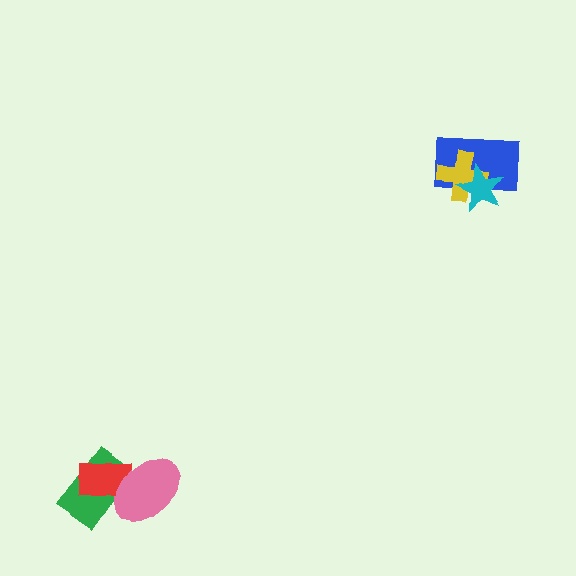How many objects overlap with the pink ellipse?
2 objects overlap with the pink ellipse.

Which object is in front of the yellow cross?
The cyan star is in front of the yellow cross.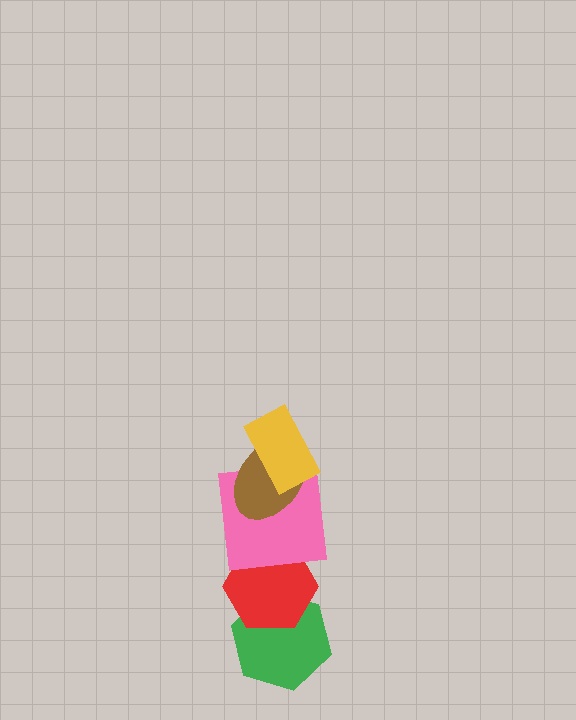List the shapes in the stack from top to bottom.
From top to bottom: the yellow rectangle, the brown ellipse, the pink square, the red hexagon, the green hexagon.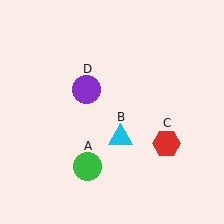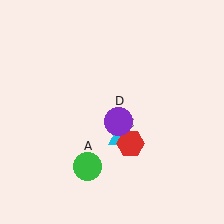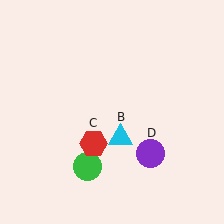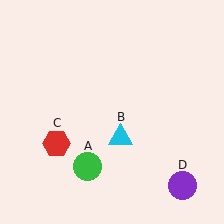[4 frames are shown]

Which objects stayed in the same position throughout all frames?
Green circle (object A) and cyan triangle (object B) remained stationary.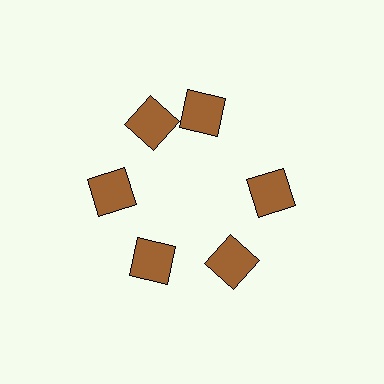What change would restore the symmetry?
The symmetry would be restored by rotating it back into even spacing with its neighbors so that all 6 squares sit at equal angles and equal distance from the center.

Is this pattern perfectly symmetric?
No. The 6 brown squares are arranged in a ring, but one element near the 1 o'clock position is rotated out of alignment along the ring, breaking the 6-fold rotational symmetry.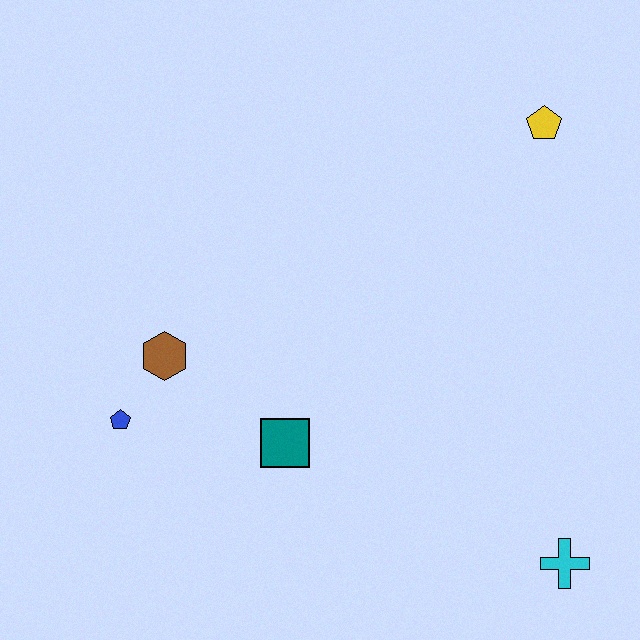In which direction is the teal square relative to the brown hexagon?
The teal square is to the right of the brown hexagon.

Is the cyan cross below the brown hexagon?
Yes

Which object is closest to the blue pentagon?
The brown hexagon is closest to the blue pentagon.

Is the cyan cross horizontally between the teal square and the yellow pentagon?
No